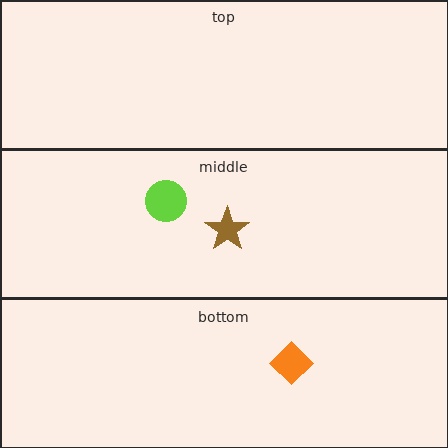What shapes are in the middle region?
The brown star, the lime circle.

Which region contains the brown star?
The middle region.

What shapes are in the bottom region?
The orange diamond.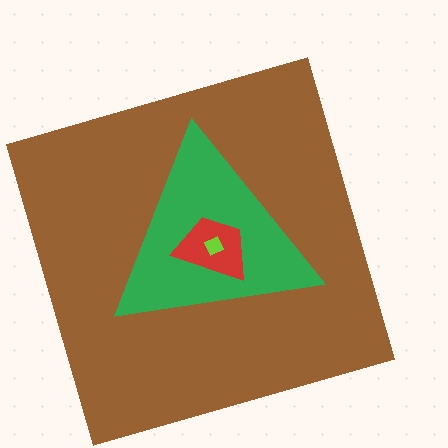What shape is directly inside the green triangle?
The red trapezoid.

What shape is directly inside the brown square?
The green triangle.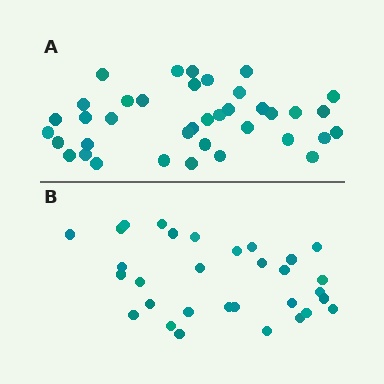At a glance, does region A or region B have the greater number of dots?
Region A (the top region) has more dots.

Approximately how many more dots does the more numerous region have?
Region A has roughly 8 or so more dots than region B.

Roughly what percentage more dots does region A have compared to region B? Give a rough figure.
About 25% more.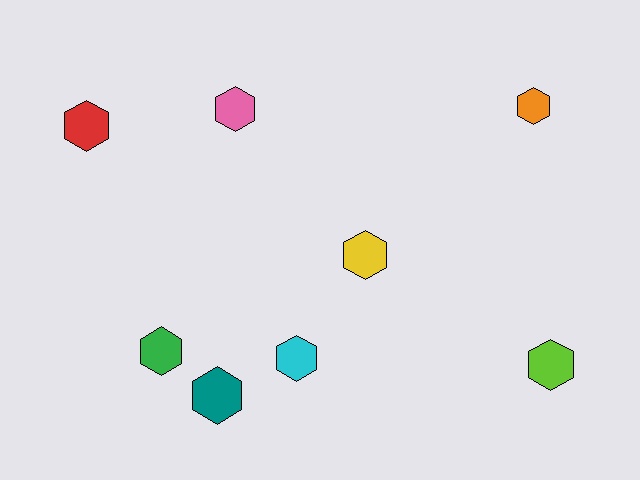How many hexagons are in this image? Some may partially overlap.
There are 8 hexagons.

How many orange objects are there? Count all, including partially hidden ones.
There is 1 orange object.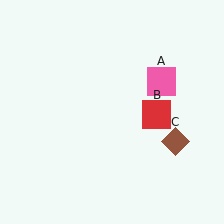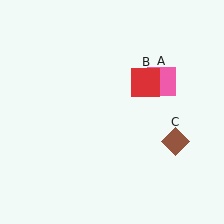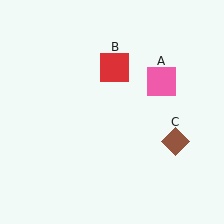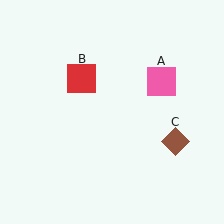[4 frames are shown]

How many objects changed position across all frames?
1 object changed position: red square (object B).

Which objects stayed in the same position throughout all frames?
Pink square (object A) and brown diamond (object C) remained stationary.